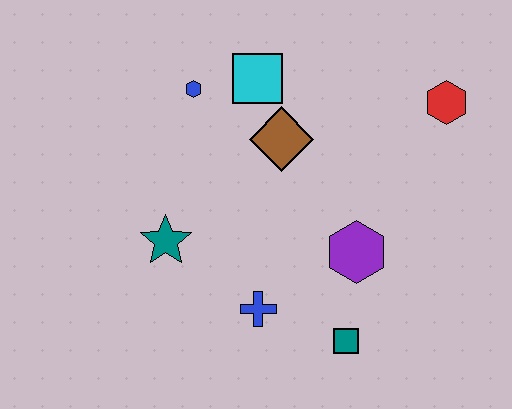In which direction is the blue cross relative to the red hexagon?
The blue cross is below the red hexagon.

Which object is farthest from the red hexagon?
The teal star is farthest from the red hexagon.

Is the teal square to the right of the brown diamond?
Yes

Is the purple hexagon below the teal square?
No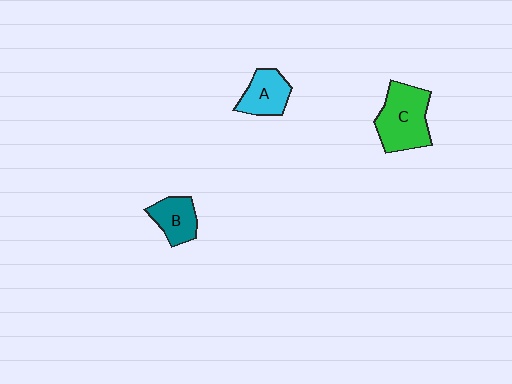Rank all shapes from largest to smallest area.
From largest to smallest: C (green), A (cyan), B (teal).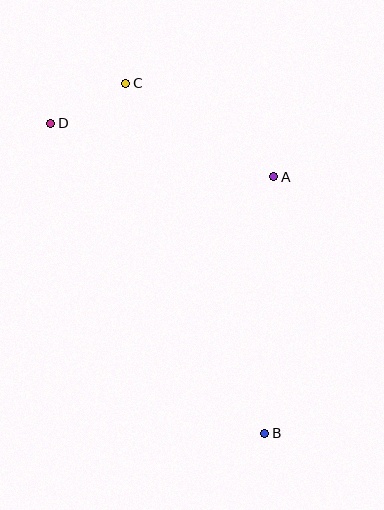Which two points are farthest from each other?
Points B and D are farthest from each other.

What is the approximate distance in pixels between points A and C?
The distance between A and C is approximately 175 pixels.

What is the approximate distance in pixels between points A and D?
The distance between A and D is approximately 229 pixels.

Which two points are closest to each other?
Points C and D are closest to each other.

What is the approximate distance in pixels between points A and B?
The distance between A and B is approximately 256 pixels.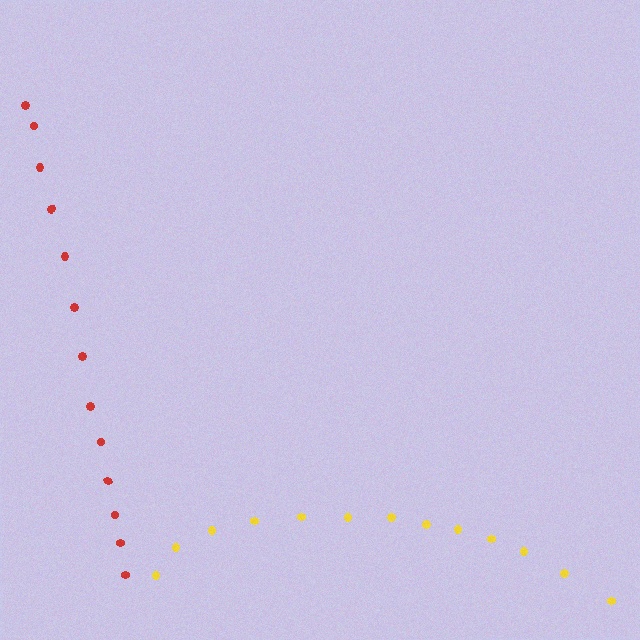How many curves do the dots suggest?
There are 2 distinct paths.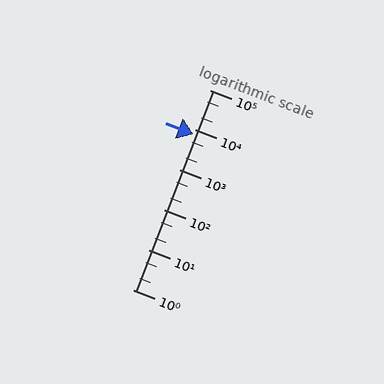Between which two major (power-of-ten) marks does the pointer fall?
The pointer is between 1000 and 10000.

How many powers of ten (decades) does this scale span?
The scale spans 5 decades, from 1 to 100000.